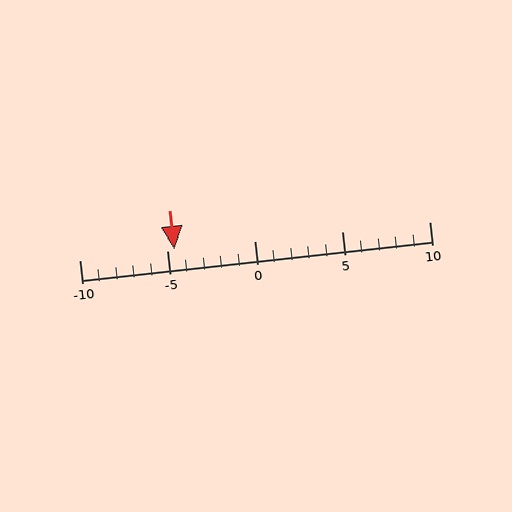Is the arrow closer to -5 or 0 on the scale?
The arrow is closer to -5.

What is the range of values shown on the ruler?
The ruler shows values from -10 to 10.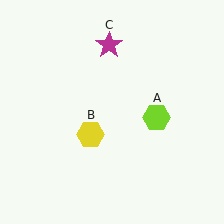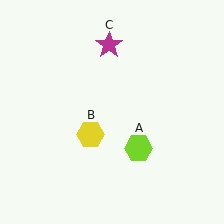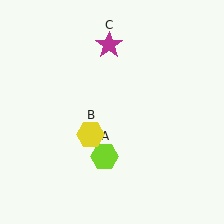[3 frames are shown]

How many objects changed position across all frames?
1 object changed position: lime hexagon (object A).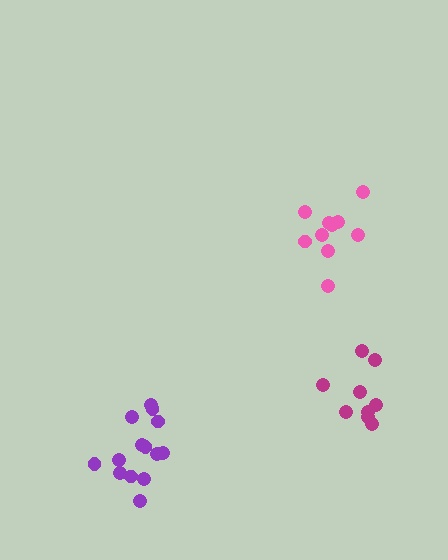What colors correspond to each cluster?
The clusters are colored: pink, magenta, purple.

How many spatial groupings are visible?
There are 3 spatial groupings.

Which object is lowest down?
The purple cluster is bottommost.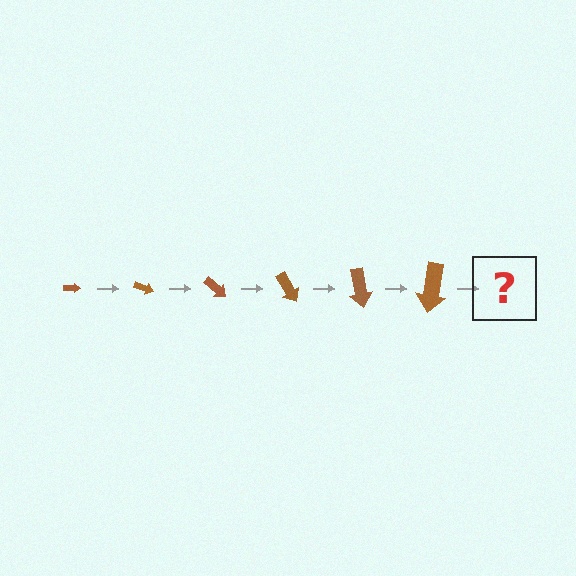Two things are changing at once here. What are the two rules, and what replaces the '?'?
The two rules are that the arrow grows larger each step and it rotates 20 degrees each step. The '?' should be an arrow, larger than the previous one and rotated 120 degrees from the start.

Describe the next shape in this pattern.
It should be an arrow, larger than the previous one and rotated 120 degrees from the start.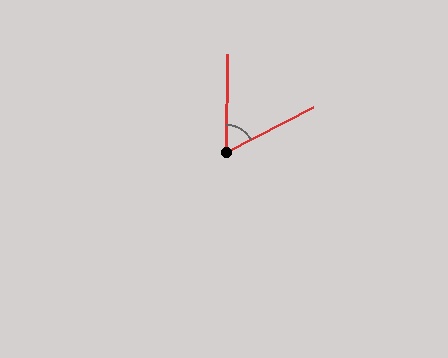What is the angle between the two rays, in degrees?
Approximately 62 degrees.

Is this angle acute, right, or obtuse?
It is acute.